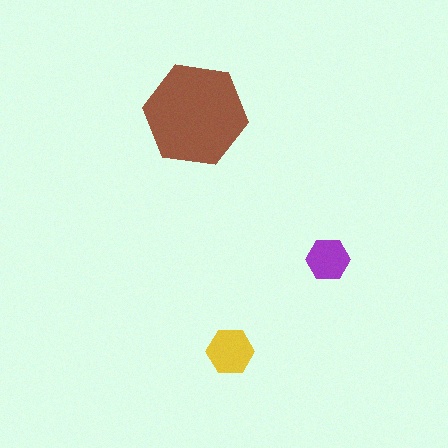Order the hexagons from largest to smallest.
the brown one, the yellow one, the purple one.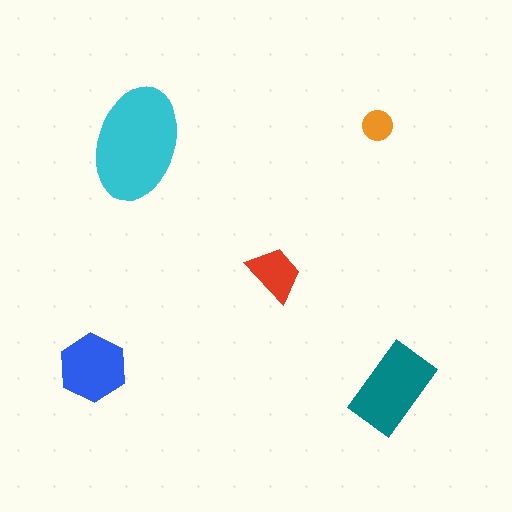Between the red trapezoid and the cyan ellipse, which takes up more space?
The cyan ellipse.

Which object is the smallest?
The orange circle.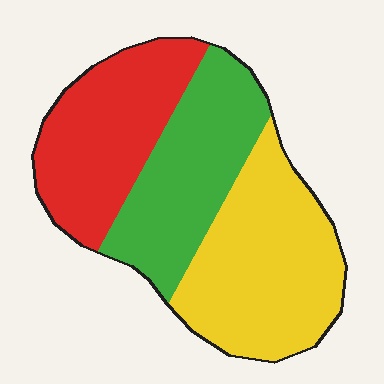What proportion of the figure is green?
Green covers around 30% of the figure.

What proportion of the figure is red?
Red covers around 30% of the figure.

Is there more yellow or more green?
Yellow.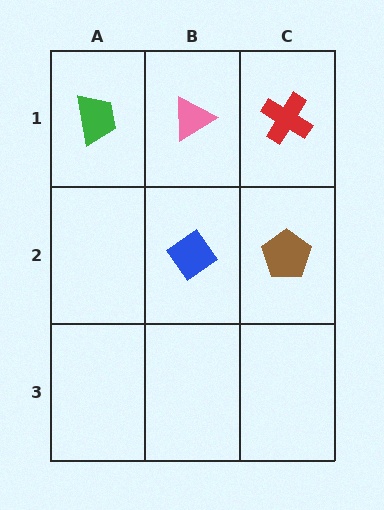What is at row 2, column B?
A blue diamond.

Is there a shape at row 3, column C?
No, that cell is empty.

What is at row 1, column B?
A pink triangle.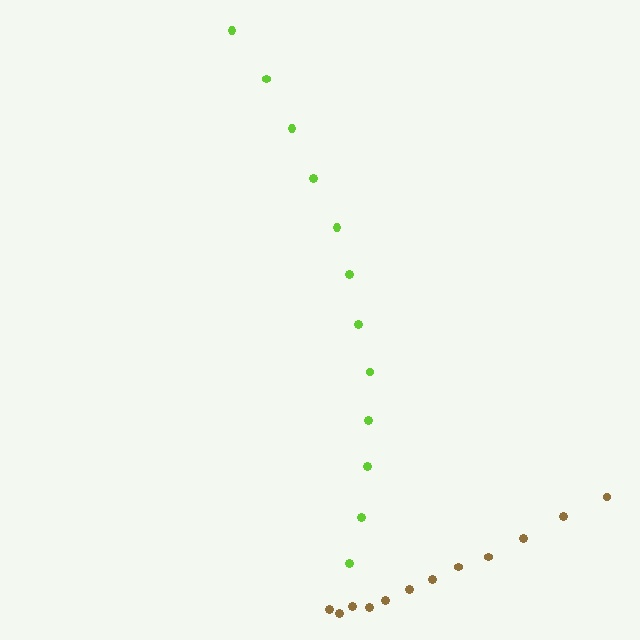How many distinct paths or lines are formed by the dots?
There are 2 distinct paths.